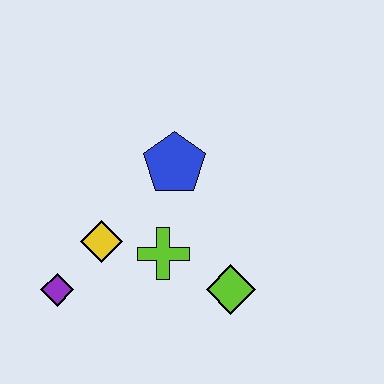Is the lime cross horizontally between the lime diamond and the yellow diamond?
Yes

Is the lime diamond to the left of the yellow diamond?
No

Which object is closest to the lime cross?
The yellow diamond is closest to the lime cross.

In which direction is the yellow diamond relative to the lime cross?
The yellow diamond is to the left of the lime cross.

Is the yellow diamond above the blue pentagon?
No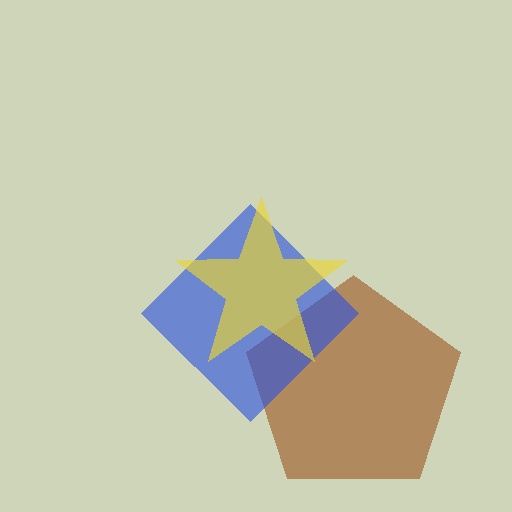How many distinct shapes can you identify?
There are 3 distinct shapes: a brown pentagon, a blue diamond, a yellow star.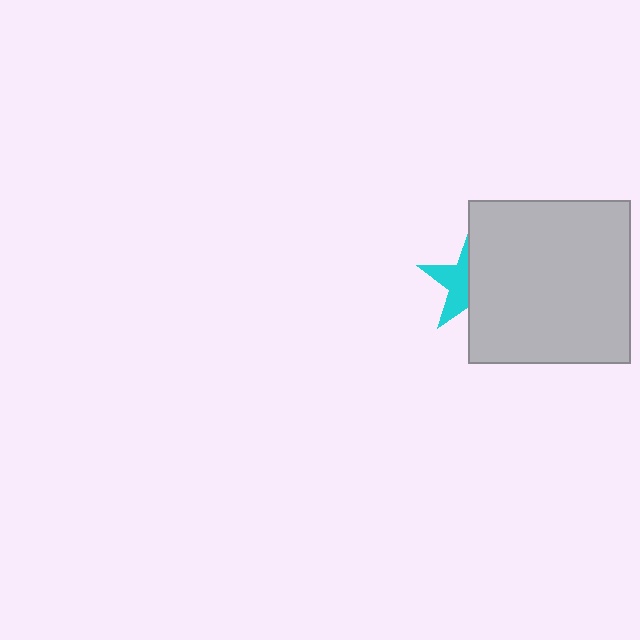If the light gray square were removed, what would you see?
You would see the complete cyan star.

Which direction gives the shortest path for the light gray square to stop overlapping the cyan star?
Moving right gives the shortest separation.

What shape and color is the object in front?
The object in front is a light gray square.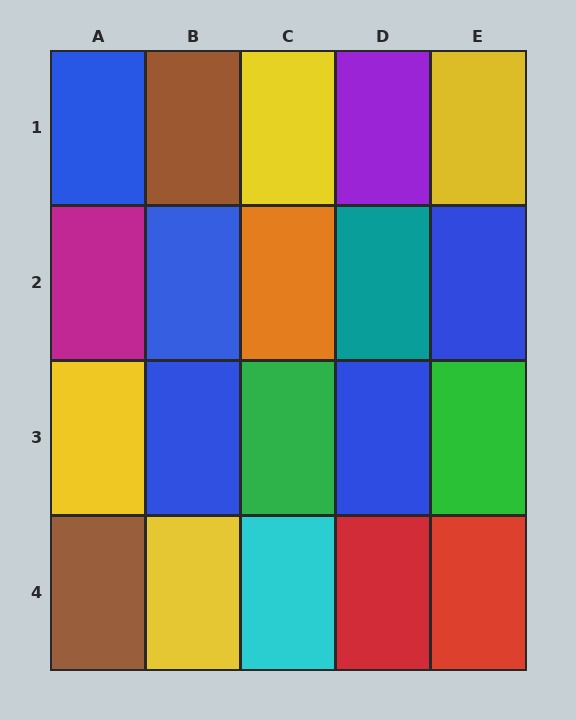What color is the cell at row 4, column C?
Cyan.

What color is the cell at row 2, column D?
Teal.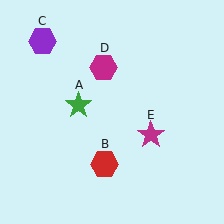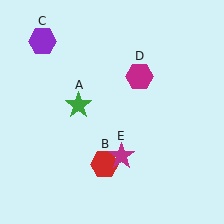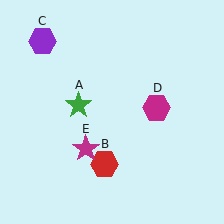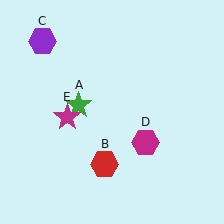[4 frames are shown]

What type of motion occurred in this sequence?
The magenta hexagon (object D), magenta star (object E) rotated clockwise around the center of the scene.